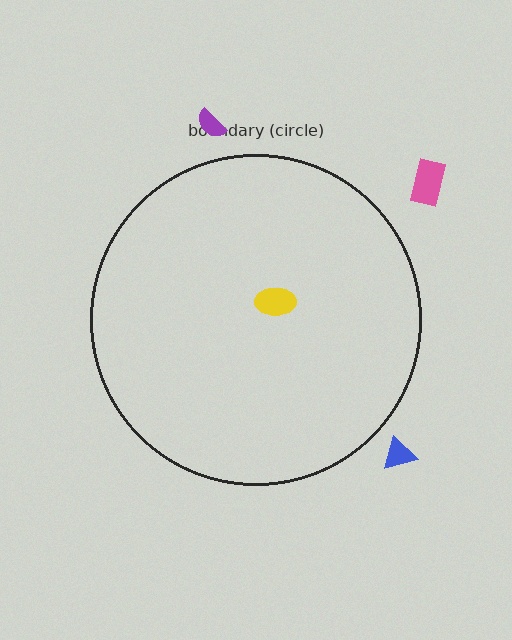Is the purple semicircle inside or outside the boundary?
Outside.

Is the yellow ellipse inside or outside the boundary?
Inside.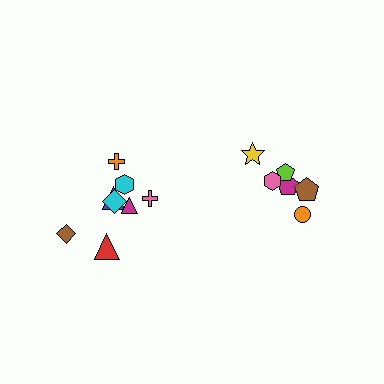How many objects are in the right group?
There are 6 objects.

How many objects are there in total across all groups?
There are 14 objects.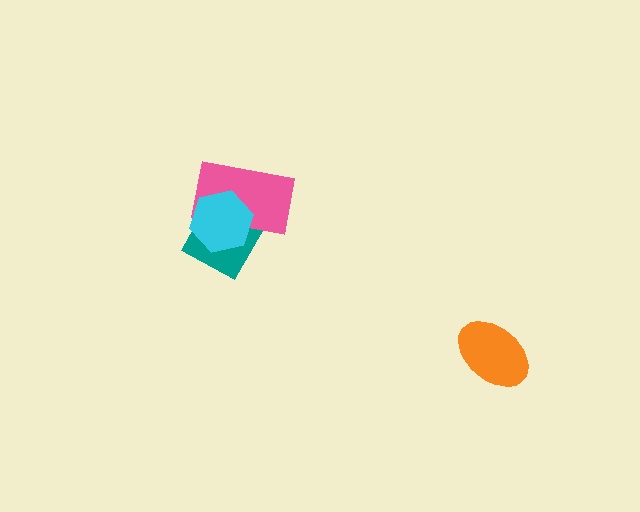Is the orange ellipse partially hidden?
No, no other shape covers it.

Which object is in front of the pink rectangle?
The cyan hexagon is in front of the pink rectangle.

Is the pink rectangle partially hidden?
Yes, it is partially covered by another shape.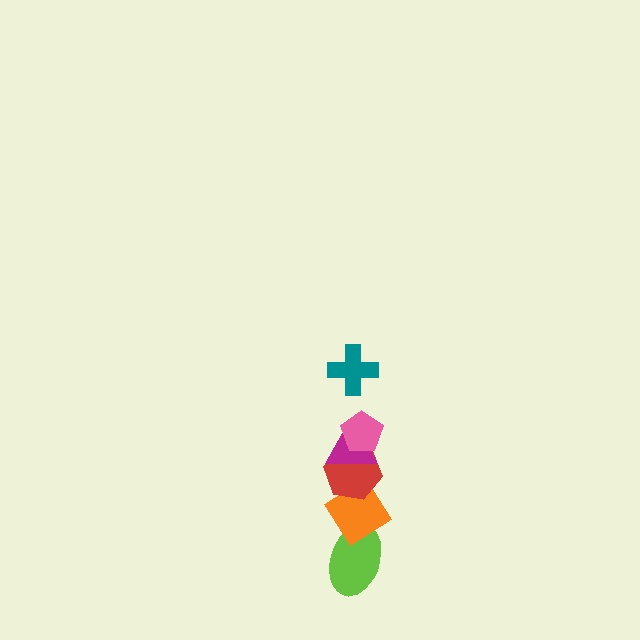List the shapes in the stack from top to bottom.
From top to bottom: the teal cross, the pink pentagon, the magenta triangle, the red hexagon, the orange diamond, the lime ellipse.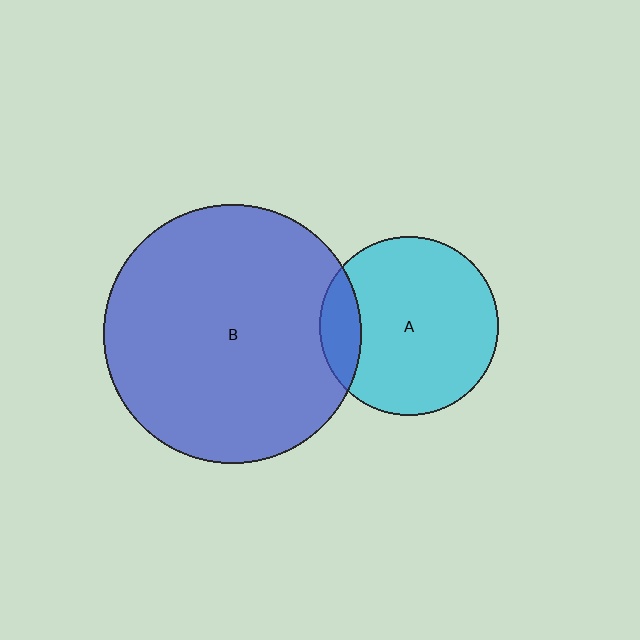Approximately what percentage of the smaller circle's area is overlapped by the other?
Approximately 15%.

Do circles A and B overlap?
Yes.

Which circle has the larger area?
Circle B (blue).